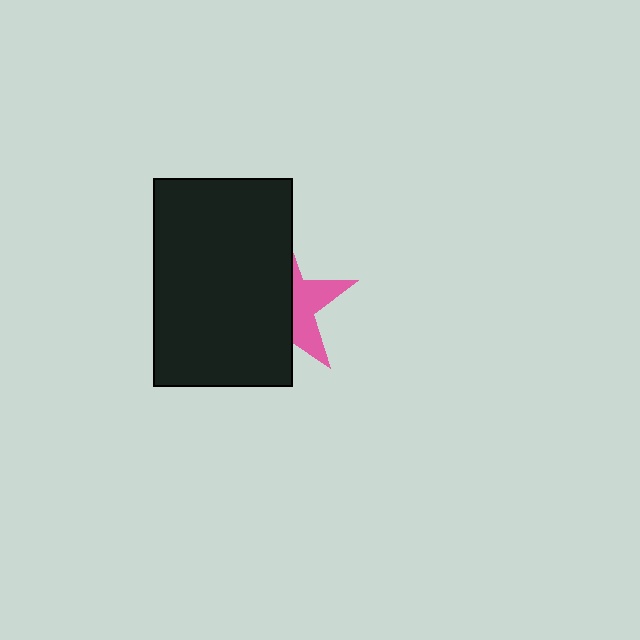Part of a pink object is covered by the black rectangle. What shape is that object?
It is a star.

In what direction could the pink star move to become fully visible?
The pink star could move right. That would shift it out from behind the black rectangle entirely.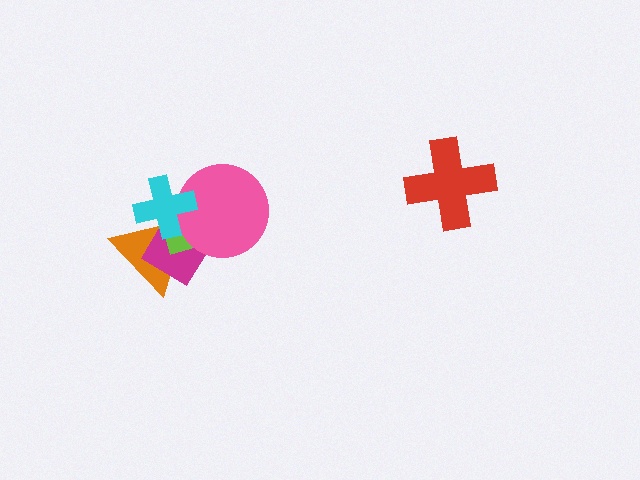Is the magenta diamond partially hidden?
Yes, it is partially covered by another shape.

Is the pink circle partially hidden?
Yes, it is partially covered by another shape.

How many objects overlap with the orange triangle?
4 objects overlap with the orange triangle.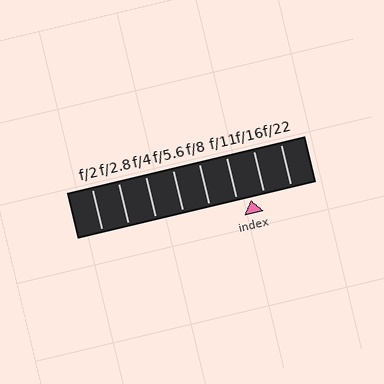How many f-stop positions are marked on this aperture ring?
There are 8 f-stop positions marked.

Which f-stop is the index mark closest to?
The index mark is closest to f/11.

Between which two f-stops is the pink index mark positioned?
The index mark is between f/11 and f/16.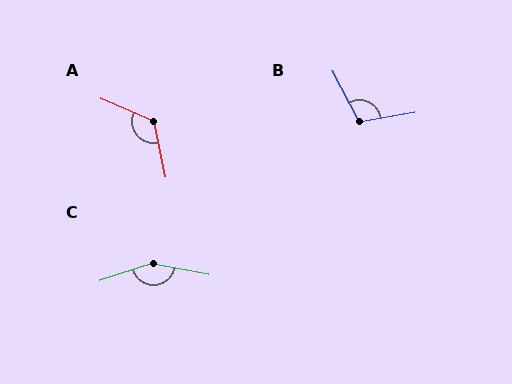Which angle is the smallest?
B, at approximately 108 degrees.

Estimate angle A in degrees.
Approximately 125 degrees.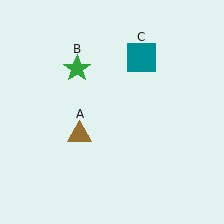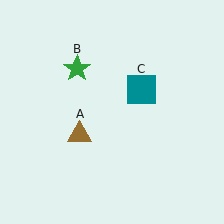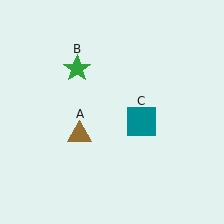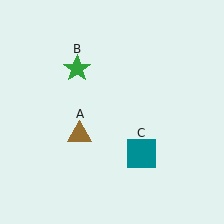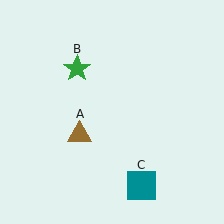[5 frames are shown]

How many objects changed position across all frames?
1 object changed position: teal square (object C).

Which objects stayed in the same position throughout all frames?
Brown triangle (object A) and green star (object B) remained stationary.